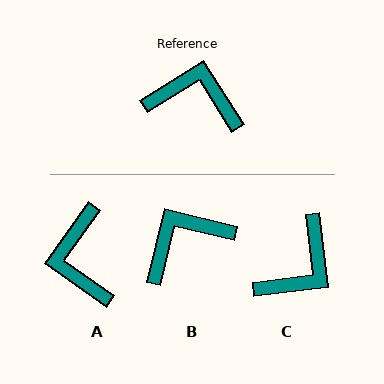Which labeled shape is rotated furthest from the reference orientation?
C, about 115 degrees away.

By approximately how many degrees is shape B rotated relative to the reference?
Approximately 44 degrees counter-clockwise.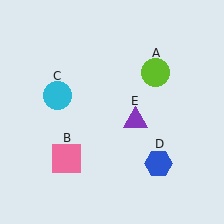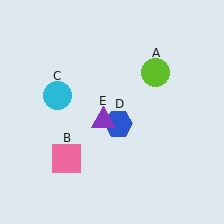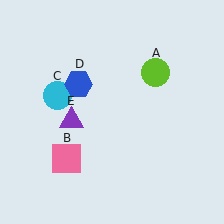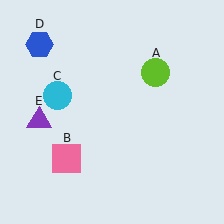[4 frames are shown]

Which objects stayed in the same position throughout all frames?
Lime circle (object A) and pink square (object B) and cyan circle (object C) remained stationary.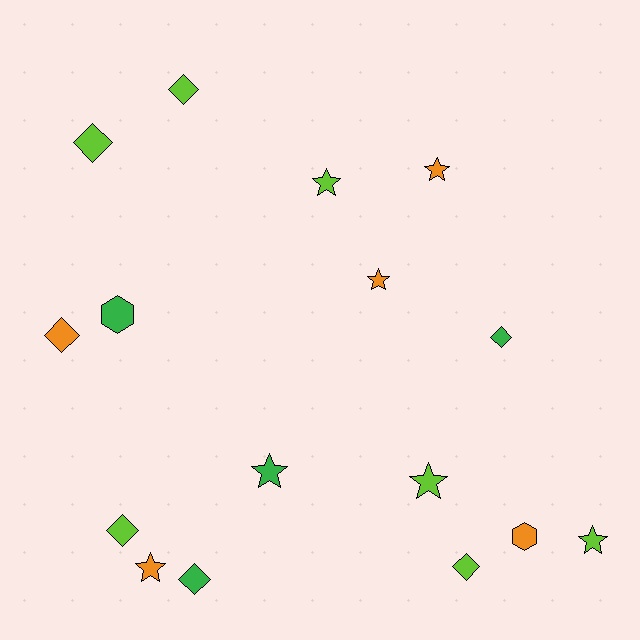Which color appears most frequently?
Lime, with 7 objects.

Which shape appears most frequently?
Diamond, with 7 objects.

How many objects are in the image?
There are 16 objects.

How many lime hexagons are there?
There are no lime hexagons.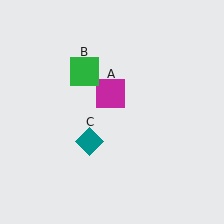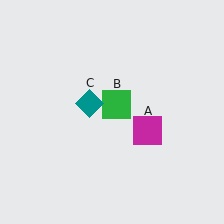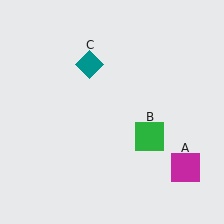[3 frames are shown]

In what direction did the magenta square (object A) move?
The magenta square (object A) moved down and to the right.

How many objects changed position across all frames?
3 objects changed position: magenta square (object A), green square (object B), teal diamond (object C).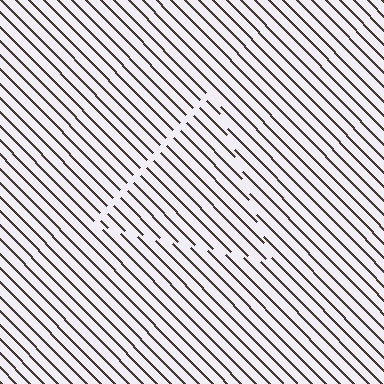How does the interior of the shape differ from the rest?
The interior of the shape contains the same grating, shifted by half a period — the contour is defined by the phase discontinuity where line-ends from the inner and outer gratings abut.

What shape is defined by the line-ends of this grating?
An illusory triangle. The interior of the shape contains the same grating, shifted by half a period — the contour is defined by the phase discontinuity where line-ends from the inner and outer gratings abut.